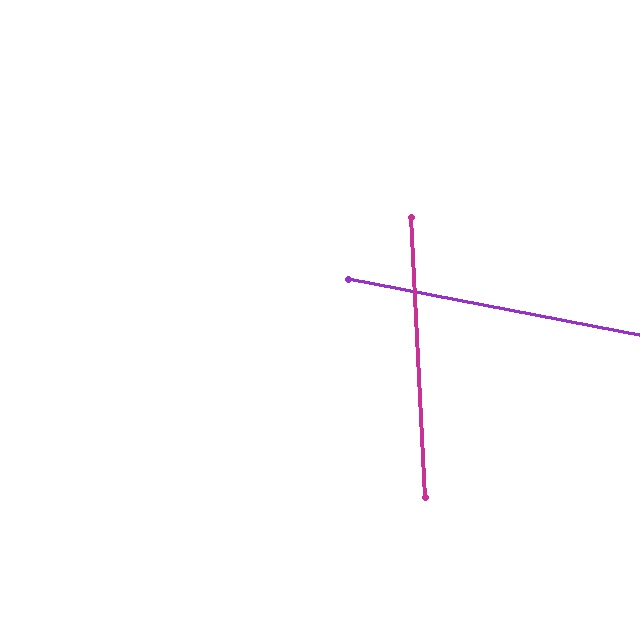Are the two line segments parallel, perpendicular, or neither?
Neither parallel nor perpendicular — they differ by about 76°.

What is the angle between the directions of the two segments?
Approximately 76 degrees.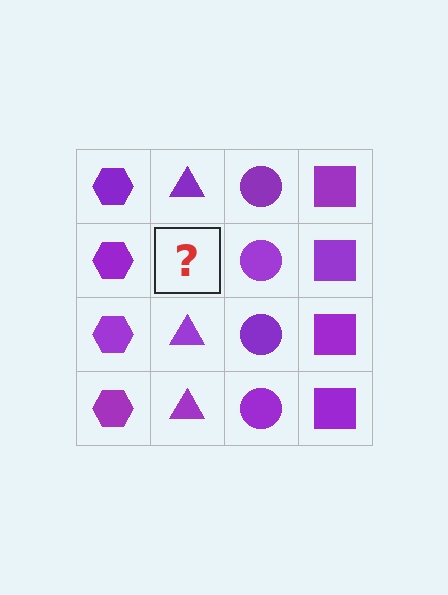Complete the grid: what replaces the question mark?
The question mark should be replaced with a purple triangle.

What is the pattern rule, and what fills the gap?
The rule is that each column has a consistent shape. The gap should be filled with a purple triangle.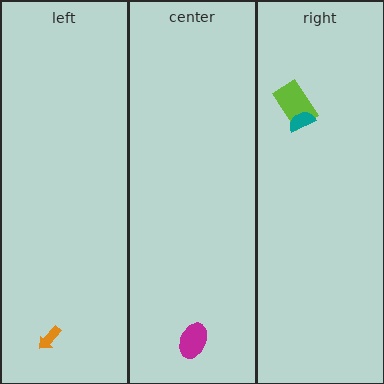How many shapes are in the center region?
1.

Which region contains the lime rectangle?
The right region.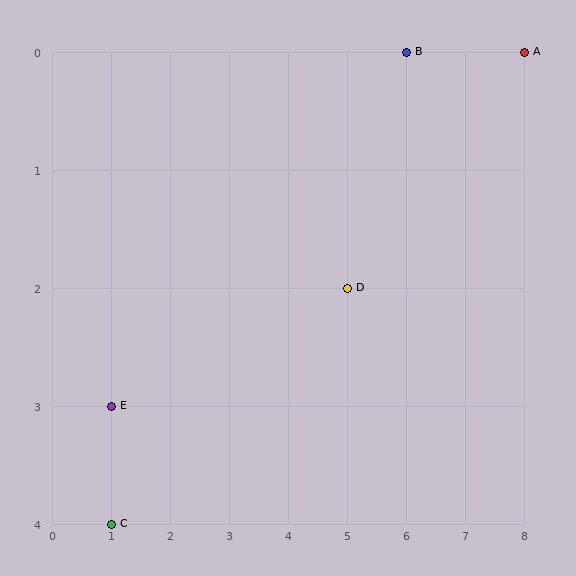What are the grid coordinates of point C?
Point C is at grid coordinates (1, 4).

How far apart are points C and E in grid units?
Points C and E are 1 row apart.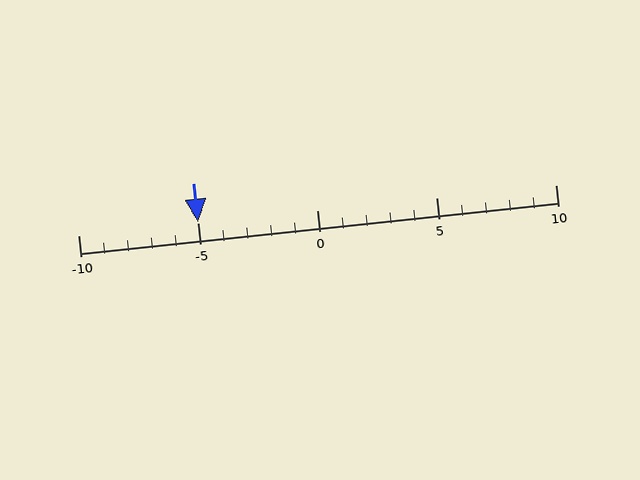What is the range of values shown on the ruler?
The ruler shows values from -10 to 10.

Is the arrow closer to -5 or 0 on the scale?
The arrow is closer to -5.